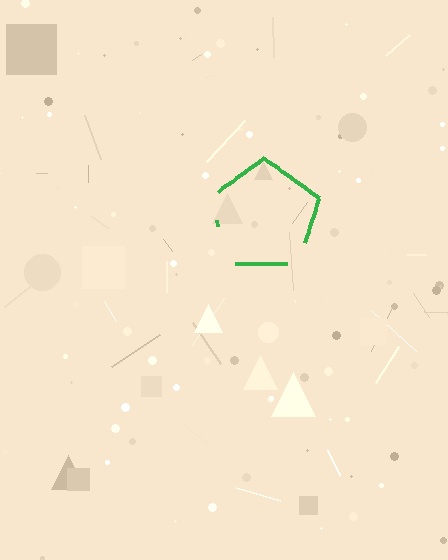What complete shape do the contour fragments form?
The contour fragments form a pentagon.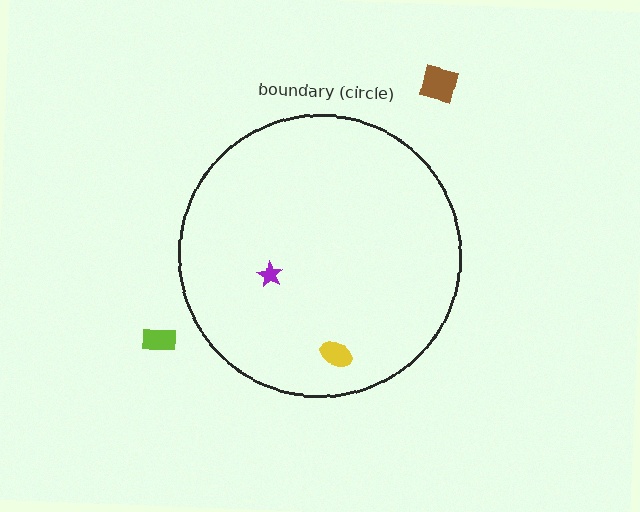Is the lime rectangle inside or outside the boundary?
Outside.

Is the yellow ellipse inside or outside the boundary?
Inside.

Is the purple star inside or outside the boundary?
Inside.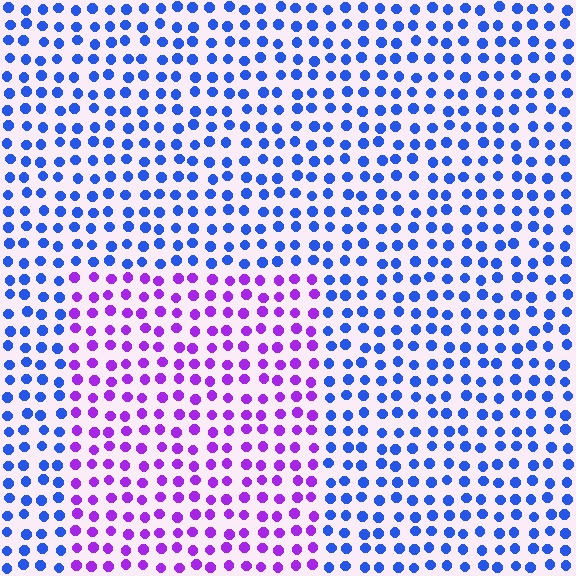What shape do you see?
I see a rectangle.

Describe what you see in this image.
The image is filled with small blue elements in a uniform arrangement. A rectangle-shaped region is visible where the elements are tinted to a slightly different hue, forming a subtle color boundary.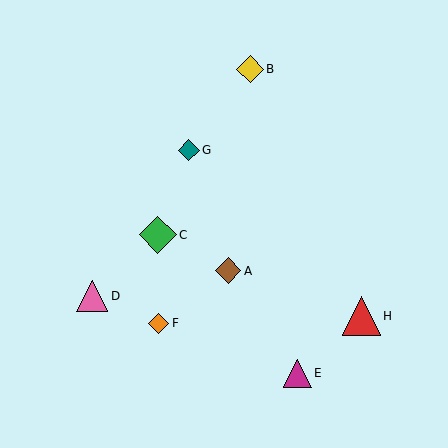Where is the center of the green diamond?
The center of the green diamond is at (158, 235).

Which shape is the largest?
The red triangle (labeled H) is the largest.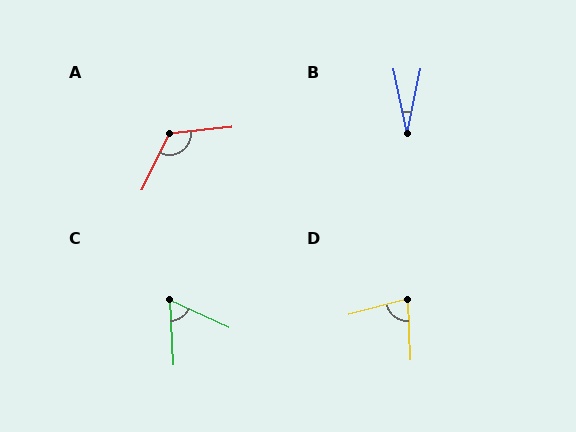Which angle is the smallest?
B, at approximately 24 degrees.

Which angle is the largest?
A, at approximately 123 degrees.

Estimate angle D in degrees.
Approximately 78 degrees.